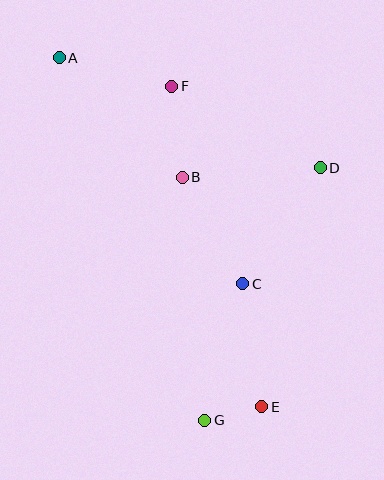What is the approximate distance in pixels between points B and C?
The distance between B and C is approximately 123 pixels.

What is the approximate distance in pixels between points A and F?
The distance between A and F is approximately 116 pixels.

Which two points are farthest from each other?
Points A and E are farthest from each other.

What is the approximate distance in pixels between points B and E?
The distance between B and E is approximately 243 pixels.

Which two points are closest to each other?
Points E and G are closest to each other.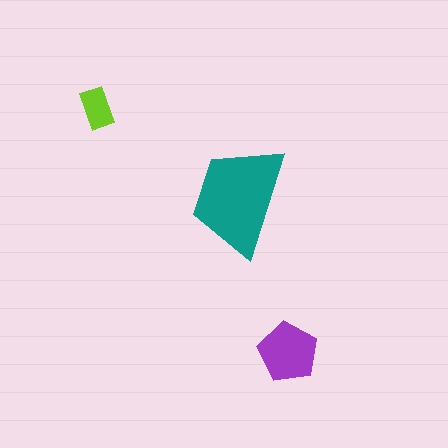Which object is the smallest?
The lime rectangle.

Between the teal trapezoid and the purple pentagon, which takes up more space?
The teal trapezoid.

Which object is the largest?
The teal trapezoid.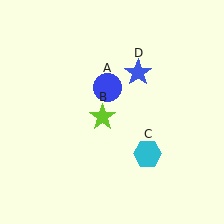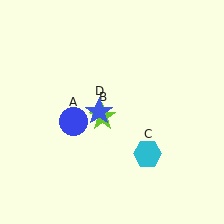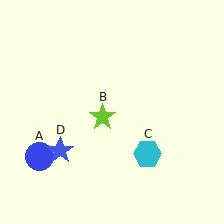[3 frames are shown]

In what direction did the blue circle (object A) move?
The blue circle (object A) moved down and to the left.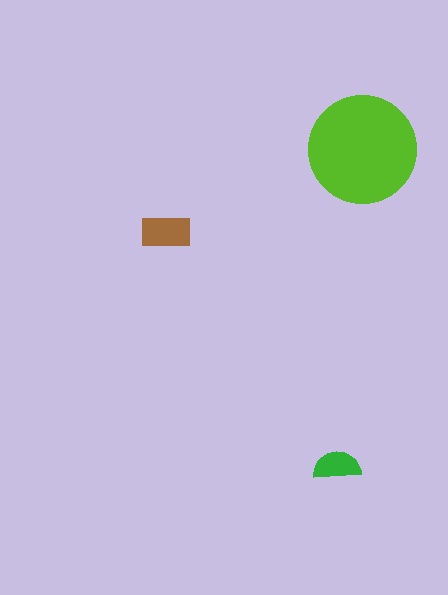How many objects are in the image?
There are 3 objects in the image.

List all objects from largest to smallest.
The lime circle, the brown rectangle, the green semicircle.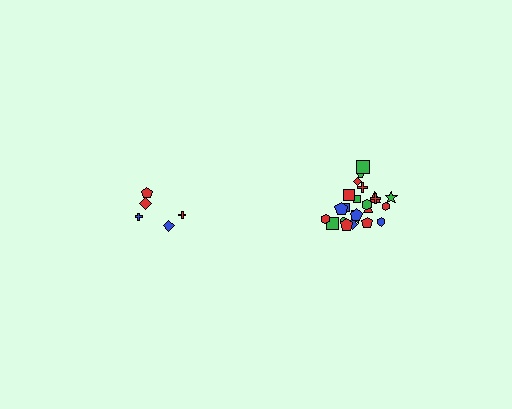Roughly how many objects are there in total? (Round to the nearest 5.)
Roughly 30 objects in total.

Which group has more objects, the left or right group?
The right group.